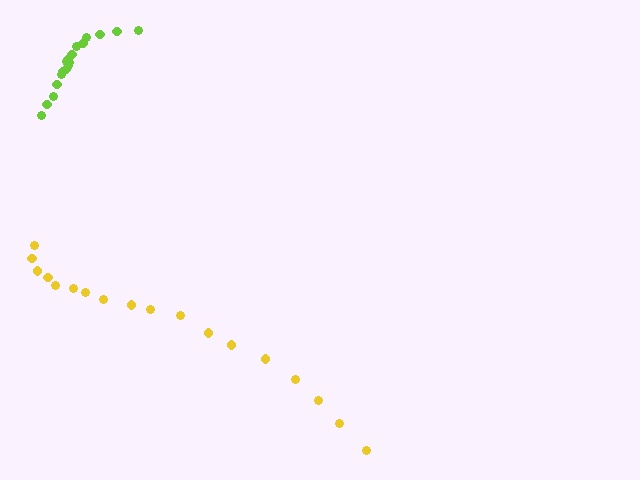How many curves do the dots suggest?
There are 2 distinct paths.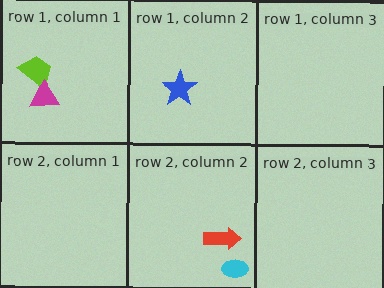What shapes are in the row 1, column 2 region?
The blue star.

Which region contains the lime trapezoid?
The row 1, column 1 region.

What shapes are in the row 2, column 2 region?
The cyan ellipse, the red arrow.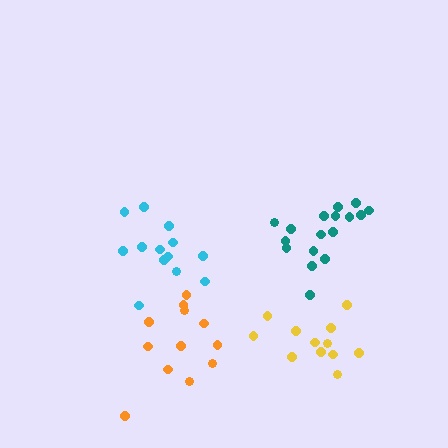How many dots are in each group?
Group 1: 17 dots, Group 2: 12 dots, Group 3: 12 dots, Group 4: 13 dots (54 total).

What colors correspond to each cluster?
The clusters are colored: teal, yellow, orange, cyan.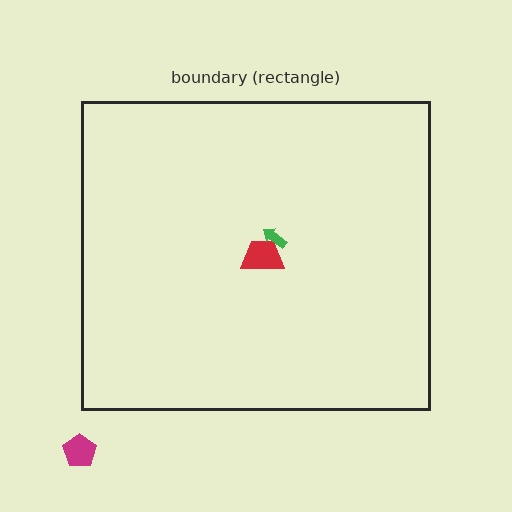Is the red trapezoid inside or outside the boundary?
Inside.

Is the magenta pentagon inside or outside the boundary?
Outside.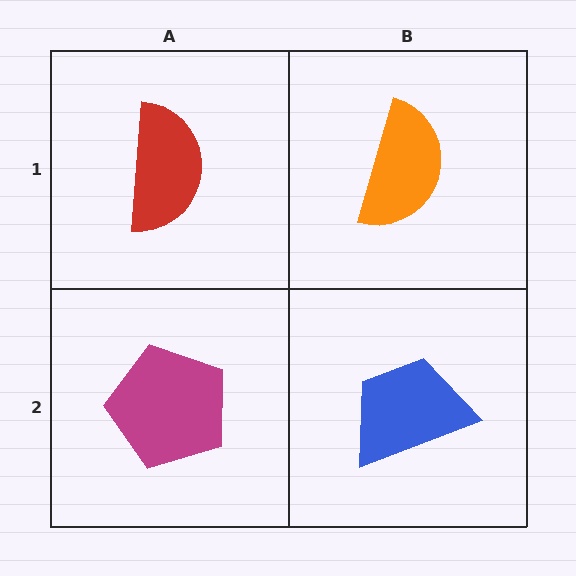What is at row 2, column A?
A magenta pentagon.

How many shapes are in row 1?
2 shapes.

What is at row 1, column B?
An orange semicircle.